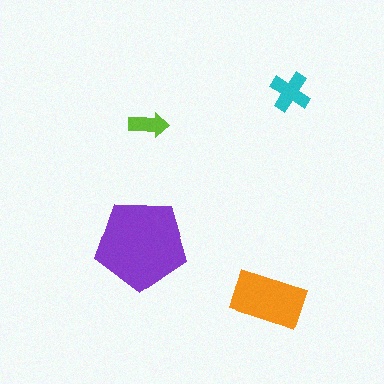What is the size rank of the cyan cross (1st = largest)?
3rd.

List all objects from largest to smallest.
The purple pentagon, the orange rectangle, the cyan cross, the lime arrow.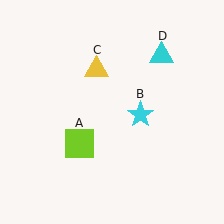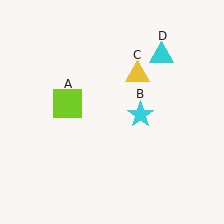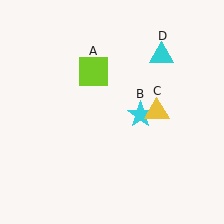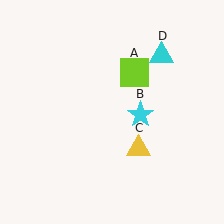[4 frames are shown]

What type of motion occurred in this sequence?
The lime square (object A), yellow triangle (object C) rotated clockwise around the center of the scene.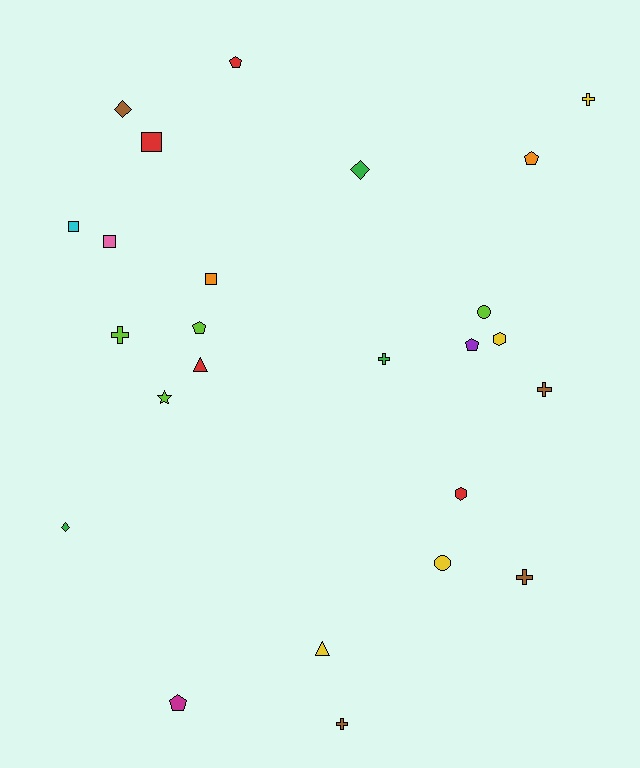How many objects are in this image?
There are 25 objects.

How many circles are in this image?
There are 2 circles.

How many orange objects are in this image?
There are 2 orange objects.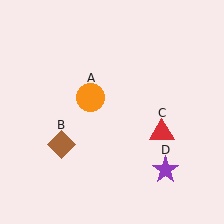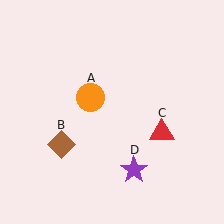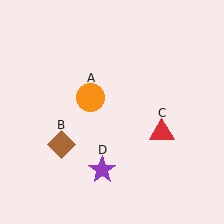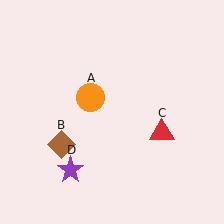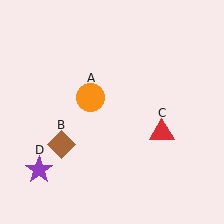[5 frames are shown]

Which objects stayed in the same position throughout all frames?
Orange circle (object A) and brown diamond (object B) and red triangle (object C) remained stationary.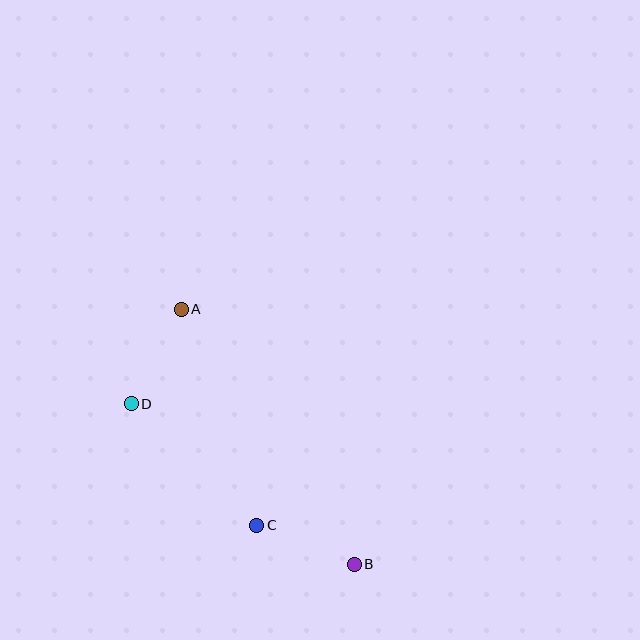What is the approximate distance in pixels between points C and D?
The distance between C and D is approximately 175 pixels.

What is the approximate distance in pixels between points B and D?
The distance between B and D is approximately 274 pixels.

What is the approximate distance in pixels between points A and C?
The distance between A and C is approximately 229 pixels.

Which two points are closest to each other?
Points B and C are closest to each other.